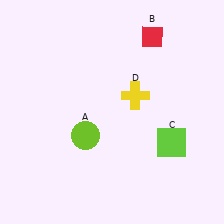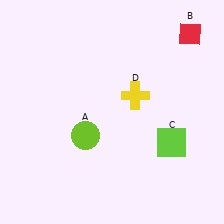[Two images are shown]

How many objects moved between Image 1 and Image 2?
1 object moved between the two images.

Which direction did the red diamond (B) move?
The red diamond (B) moved right.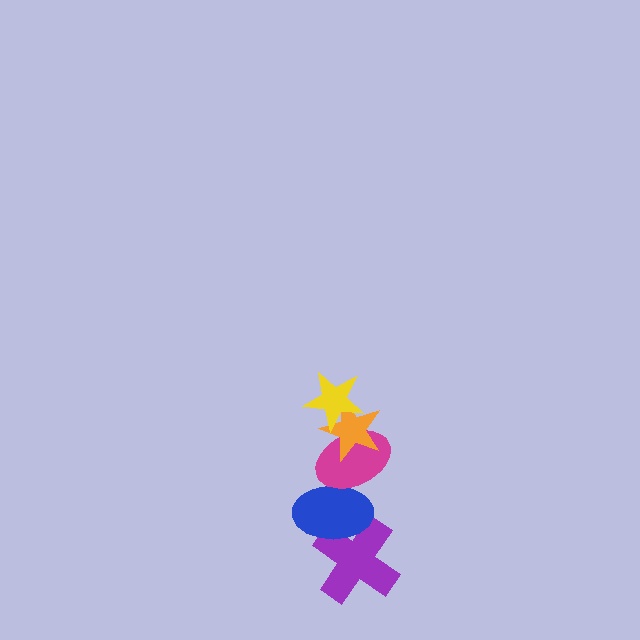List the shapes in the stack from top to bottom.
From top to bottom: the yellow star, the orange star, the magenta ellipse, the blue ellipse, the purple cross.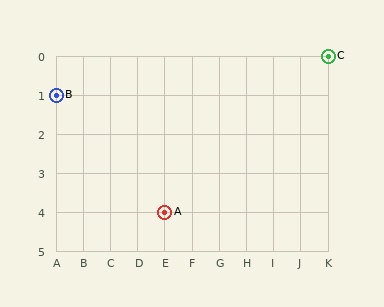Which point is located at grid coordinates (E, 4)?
Point A is at (E, 4).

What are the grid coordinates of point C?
Point C is at grid coordinates (K, 0).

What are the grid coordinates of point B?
Point B is at grid coordinates (A, 1).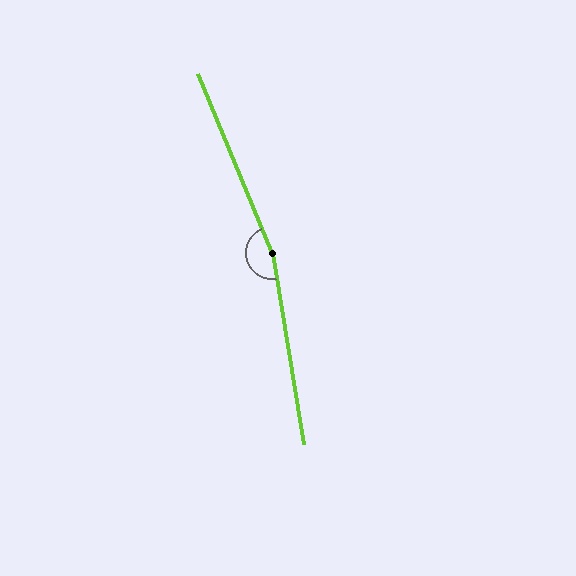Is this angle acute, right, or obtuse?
It is obtuse.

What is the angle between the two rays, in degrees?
Approximately 167 degrees.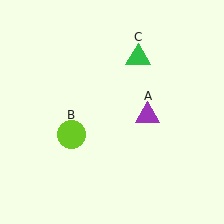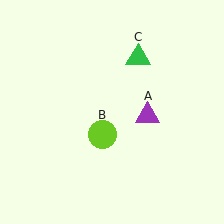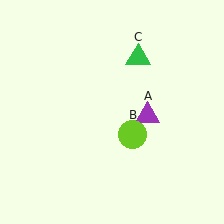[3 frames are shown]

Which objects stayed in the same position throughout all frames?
Purple triangle (object A) and green triangle (object C) remained stationary.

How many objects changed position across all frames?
1 object changed position: lime circle (object B).